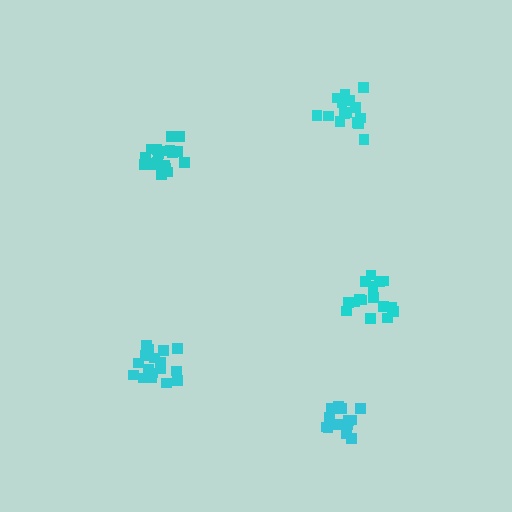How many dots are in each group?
Group 1: 16 dots, Group 2: 16 dots, Group 3: 20 dots, Group 4: 18 dots, Group 5: 15 dots (85 total).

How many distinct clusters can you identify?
There are 5 distinct clusters.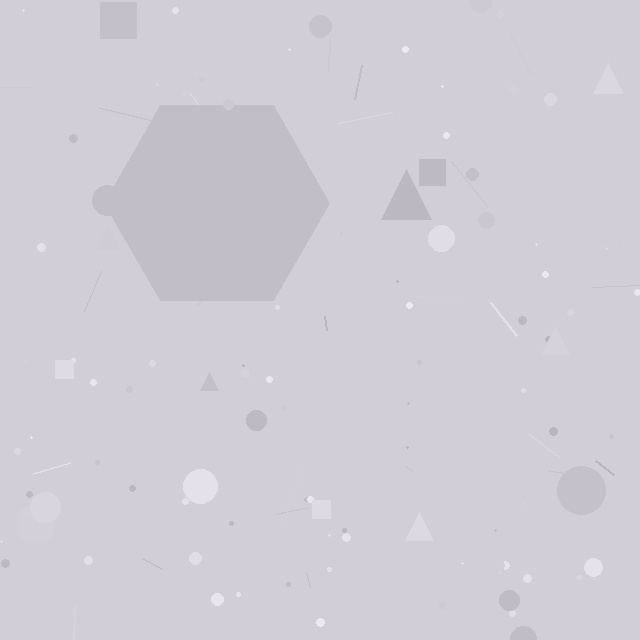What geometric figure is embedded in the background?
A hexagon is embedded in the background.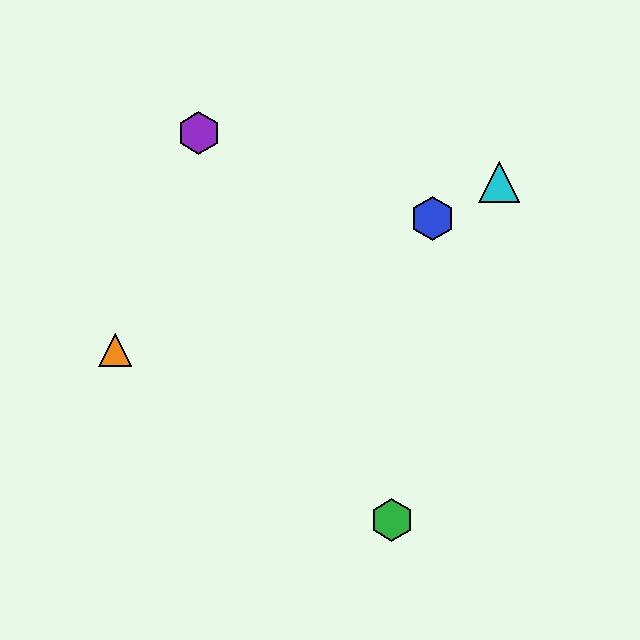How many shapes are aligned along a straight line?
4 shapes (the red hexagon, the green hexagon, the yellow triangle, the purple hexagon) are aligned along a straight line.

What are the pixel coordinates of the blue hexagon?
The blue hexagon is at (432, 218).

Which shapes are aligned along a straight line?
The red hexagon, the green hexagon, the yellow triangle, the purple hexagon are aligned along a straight line.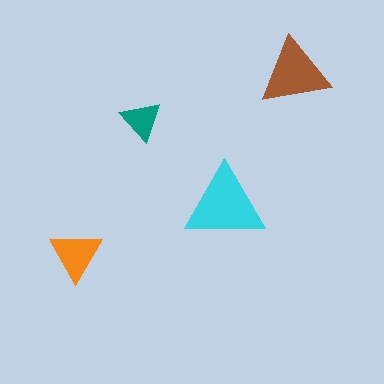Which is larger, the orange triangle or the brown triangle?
The brown one.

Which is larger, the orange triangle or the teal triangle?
The orange one.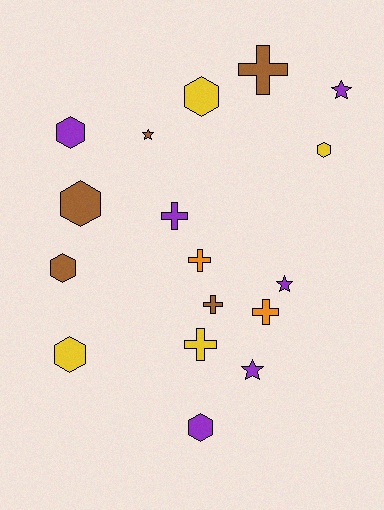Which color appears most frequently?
Purple, with 6 objects.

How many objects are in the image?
There are 17 objects.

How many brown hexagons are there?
There are 2 brown hexagons.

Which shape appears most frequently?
Hexagon, with 7 objects.